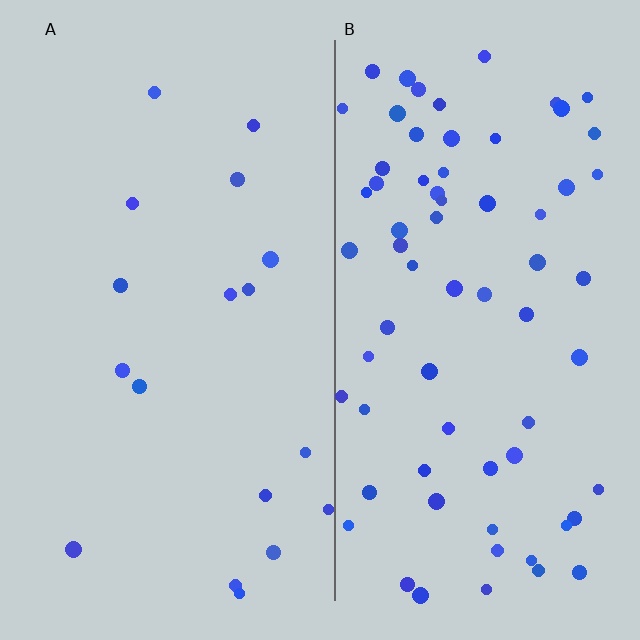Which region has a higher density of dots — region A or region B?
B (the right).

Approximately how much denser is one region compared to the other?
Approximately 3.9× — region B over region A.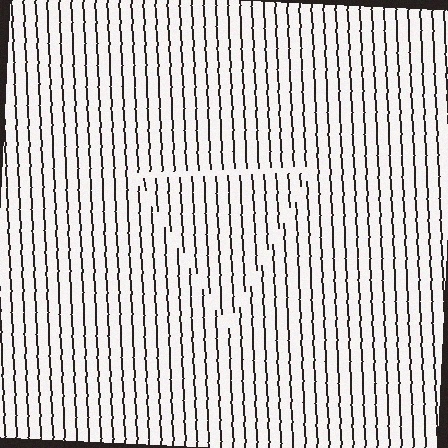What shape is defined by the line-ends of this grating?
An illusory triangle. The interior of the shape contains the same grating, shifted by half a period — the contour is defined by the phase discontinuity where line-ends from the inner and outer gratings abut.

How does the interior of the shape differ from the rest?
The interior of the shape contains the same grating, shifted by half a period — the contour is defined by the phase discontinuity where line-ends from the inner and outer gratings abut.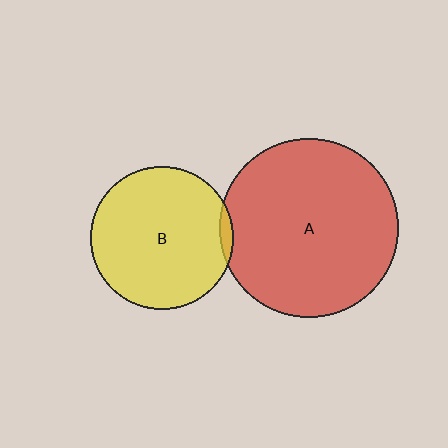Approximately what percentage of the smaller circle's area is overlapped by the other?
Approximately 5%.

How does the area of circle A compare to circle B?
Approximately 1.6 times.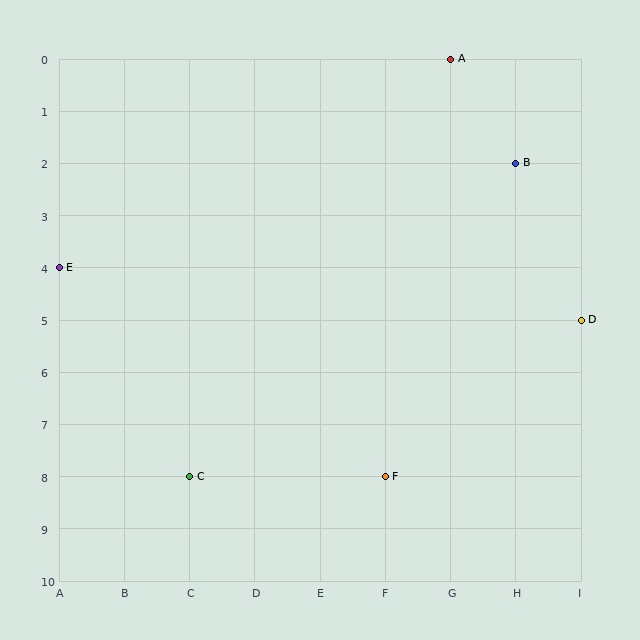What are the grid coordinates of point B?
Point B is at grid coordinates (H, 2).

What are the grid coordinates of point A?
Point A is at grid coordinates (G, 0).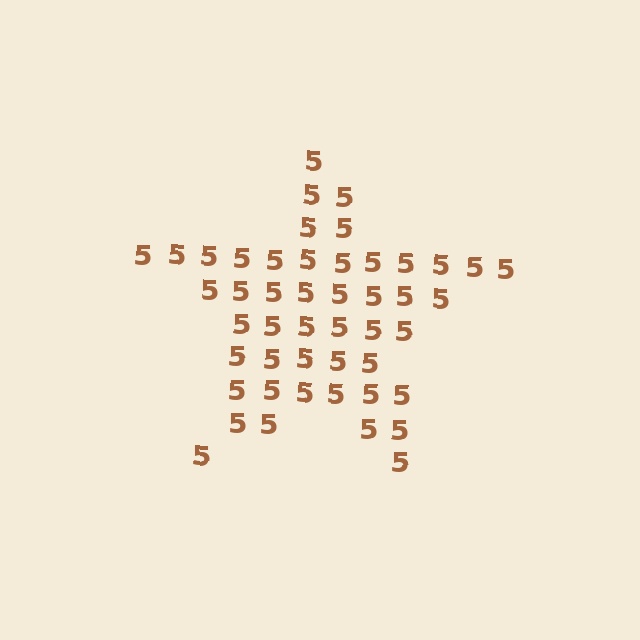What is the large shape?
The large shape is a star.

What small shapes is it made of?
It is made of small digit 5's.